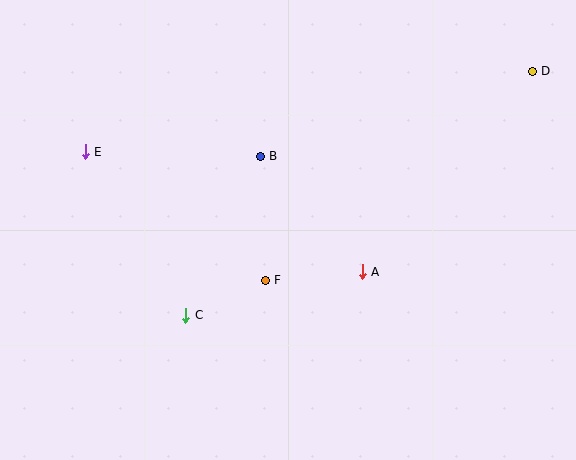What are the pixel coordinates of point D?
Point D is at (532, 71).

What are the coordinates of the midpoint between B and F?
The midpoint between B and F is at (263, 218).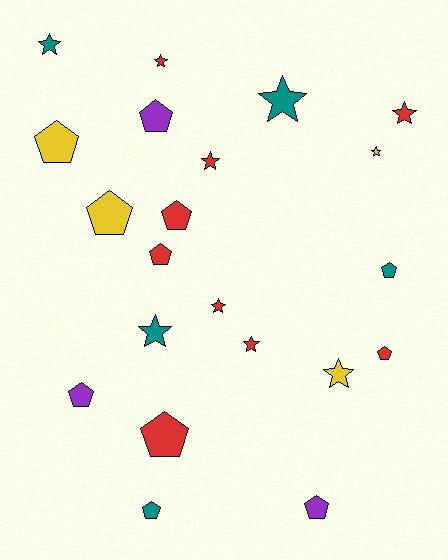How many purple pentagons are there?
There are 3 purple pentagons.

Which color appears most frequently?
Red, with 9 objects.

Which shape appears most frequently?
Pentagon, with 11 objects.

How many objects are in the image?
There are 21 objects.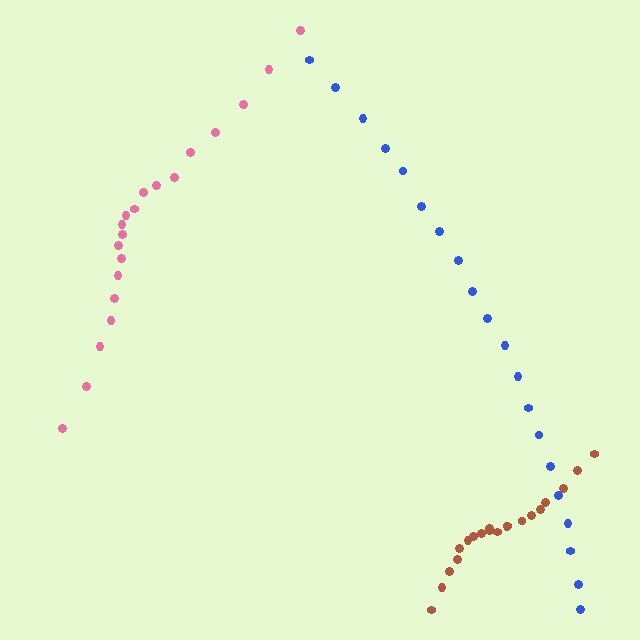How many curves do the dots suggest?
There are 3 distinct paths.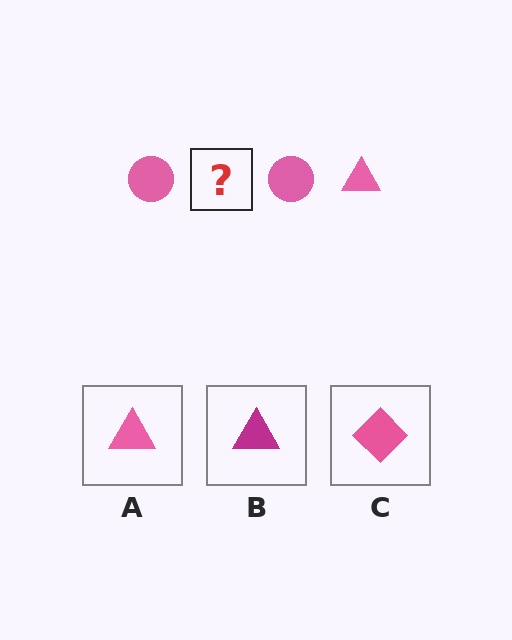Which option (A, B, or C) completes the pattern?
A.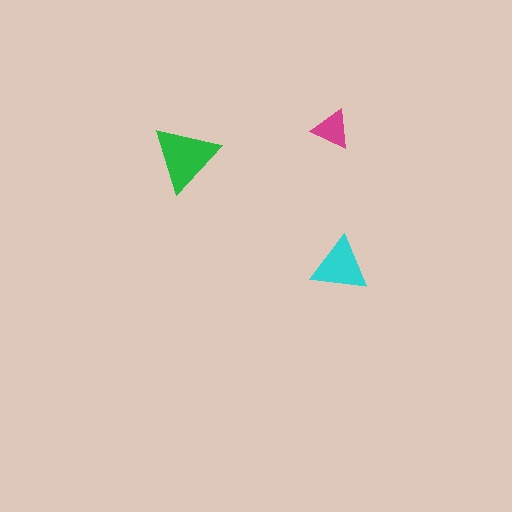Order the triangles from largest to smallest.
the green one, the cyan one, the magenta one.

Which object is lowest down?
The cyan triangle is bottommost.